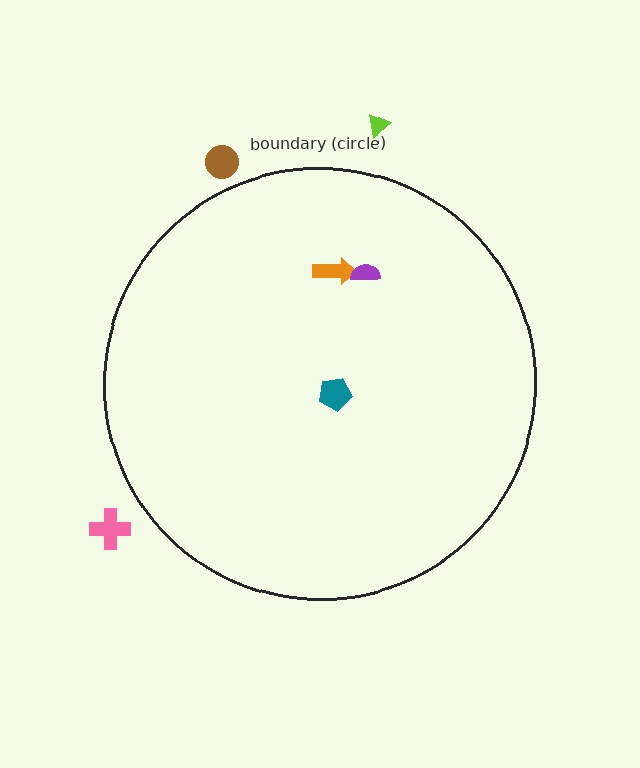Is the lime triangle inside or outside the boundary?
Outside.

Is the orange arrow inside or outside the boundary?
Inside.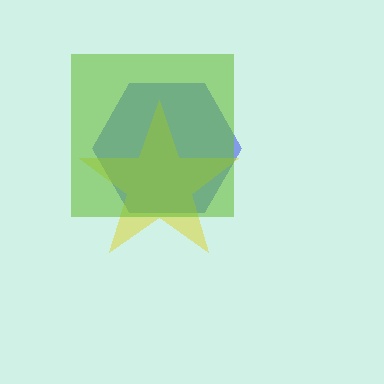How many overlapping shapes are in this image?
There are 3 overlapping shapes in the image.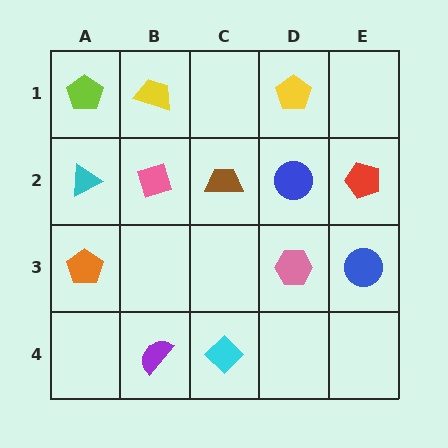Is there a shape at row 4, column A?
No, that cell is empty.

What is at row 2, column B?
A pink diamond.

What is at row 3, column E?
A blue circle.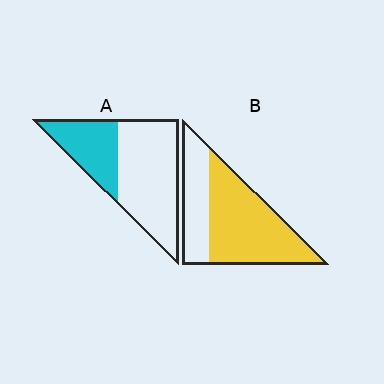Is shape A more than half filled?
No.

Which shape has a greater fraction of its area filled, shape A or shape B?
Shape B.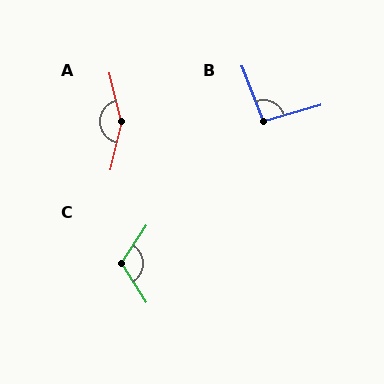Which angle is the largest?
A, at approximately 154 degrees.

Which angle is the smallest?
B, at approximately 95 degrees.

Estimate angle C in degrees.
Approximately 114 degrees.